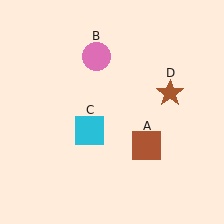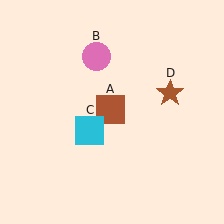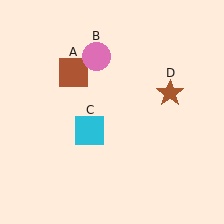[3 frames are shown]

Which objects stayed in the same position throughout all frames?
Pink circle (object B) and cyan square (object C) and brown star (object D) remained stationary.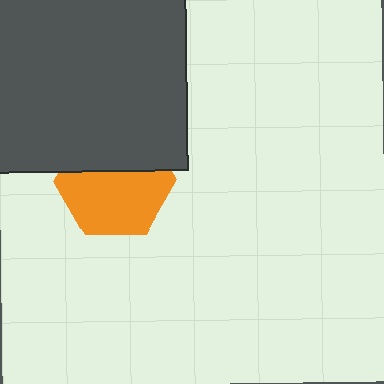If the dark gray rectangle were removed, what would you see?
You would see the complete orange hexagon.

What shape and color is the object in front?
The object in front is a dark gray rectangle.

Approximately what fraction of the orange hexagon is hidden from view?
Roughly 40% of the orange hexagon is hidden behind the dark gray rectangle.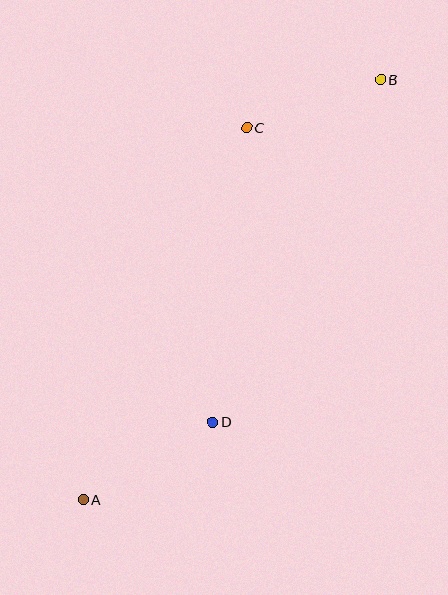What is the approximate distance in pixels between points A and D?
The distance between A and D is approximately 151 pixels.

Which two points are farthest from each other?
Points A and B are farthest from each other.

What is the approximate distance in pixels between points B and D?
The distance between B and D is approximately 381 pixels.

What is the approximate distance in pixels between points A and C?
The distance between A and C is approximately 406 pixels.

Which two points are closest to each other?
Points B and C are closest to each other.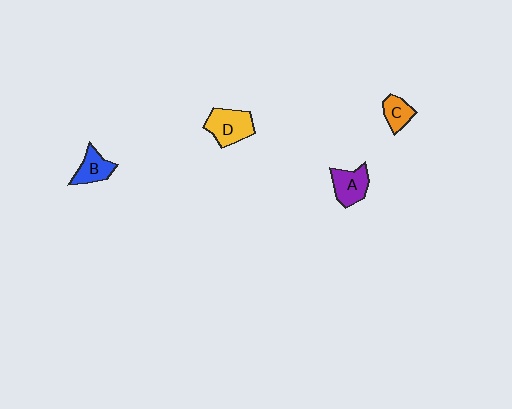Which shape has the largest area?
Shape D (yellow).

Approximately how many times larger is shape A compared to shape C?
Approximately 1.4 times.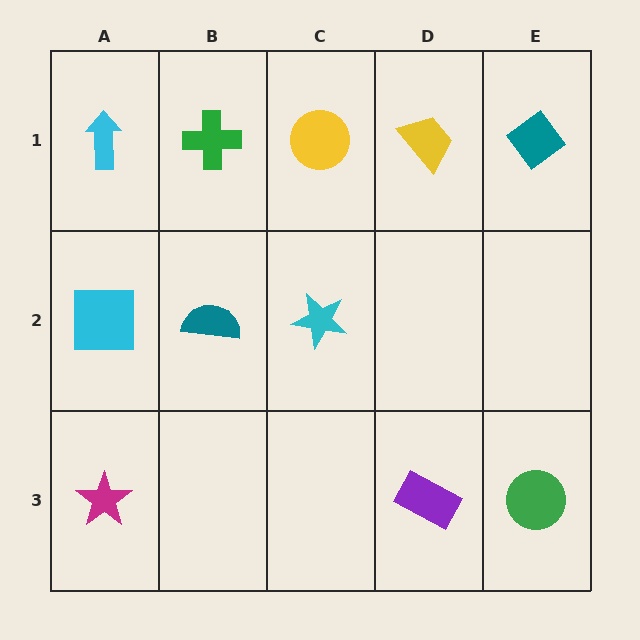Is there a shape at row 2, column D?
No, that cell is empty.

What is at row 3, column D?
A purple rectangle.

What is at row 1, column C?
A yellow circle.